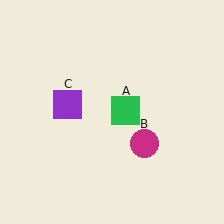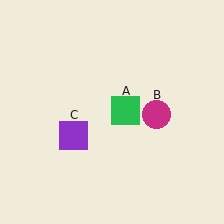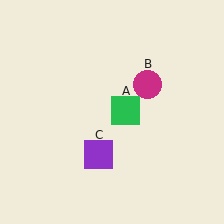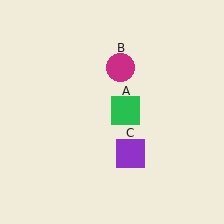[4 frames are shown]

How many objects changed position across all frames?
2 objects changed position: magenta circle (object B), purple square (object C).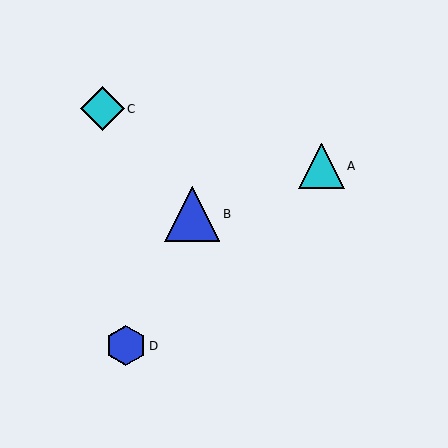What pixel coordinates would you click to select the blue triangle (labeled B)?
Click at (192, 214) to select the blue triangle B.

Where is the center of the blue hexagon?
The center of the blue hexagon is at (126, 346).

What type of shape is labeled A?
Shape A is a cyan triangle.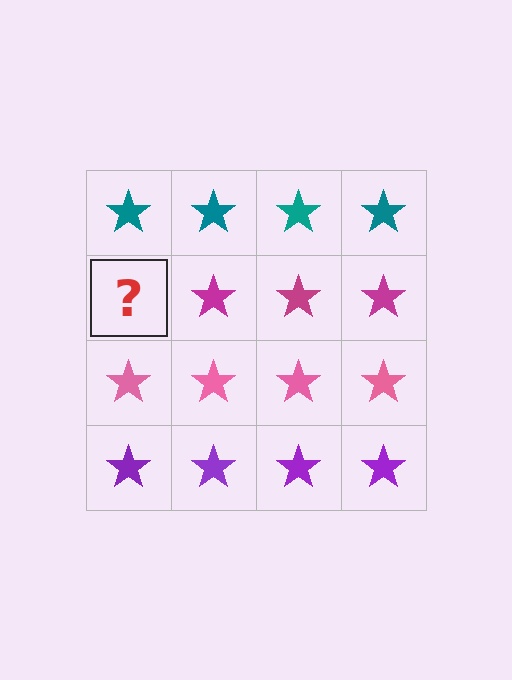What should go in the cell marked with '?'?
The missing cell should contain a magenta star.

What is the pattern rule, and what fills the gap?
The rule is that each row has a consistent color. The gap should be filled with a magenta star.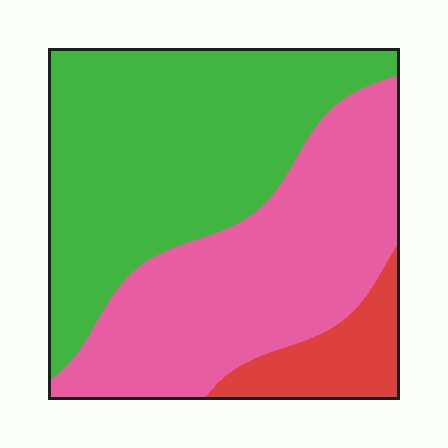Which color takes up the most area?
Green, at roughly 50%.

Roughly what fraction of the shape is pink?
Pink covers around 40% of the shape.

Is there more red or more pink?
Pink.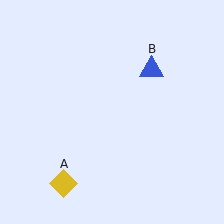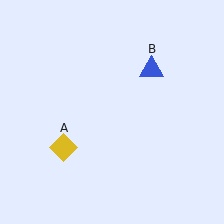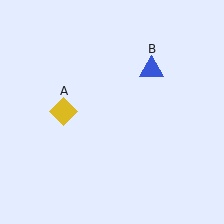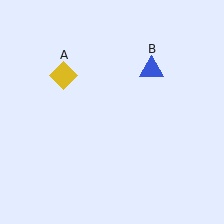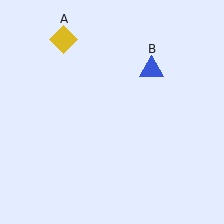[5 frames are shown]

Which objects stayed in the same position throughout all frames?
Blue triangle (object B) remained stationary.